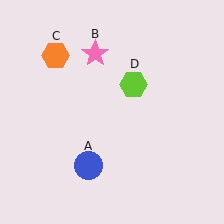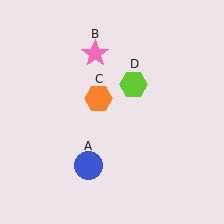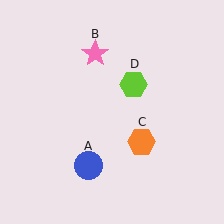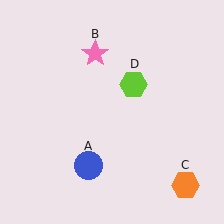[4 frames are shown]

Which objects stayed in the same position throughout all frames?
Blue circle (object A) and pink star (object B) and lime hexagon (object D) remained stationary.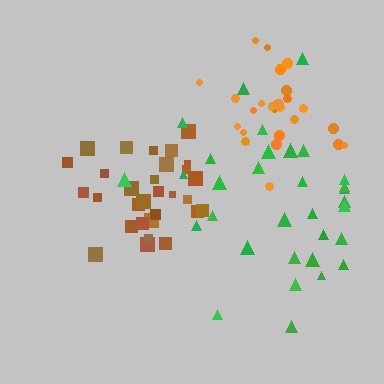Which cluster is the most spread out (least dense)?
Green.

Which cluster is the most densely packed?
Brown.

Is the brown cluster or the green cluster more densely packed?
Brown.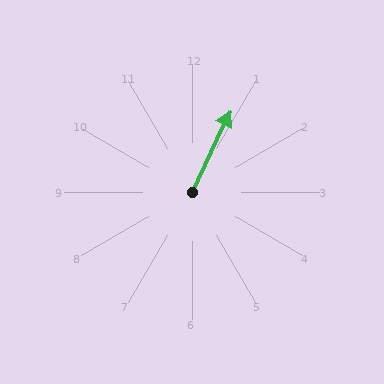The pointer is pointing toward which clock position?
Roughly 1 o'clock.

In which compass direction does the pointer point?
Northeast.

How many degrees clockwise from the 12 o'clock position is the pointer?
Approximately 25 degrees.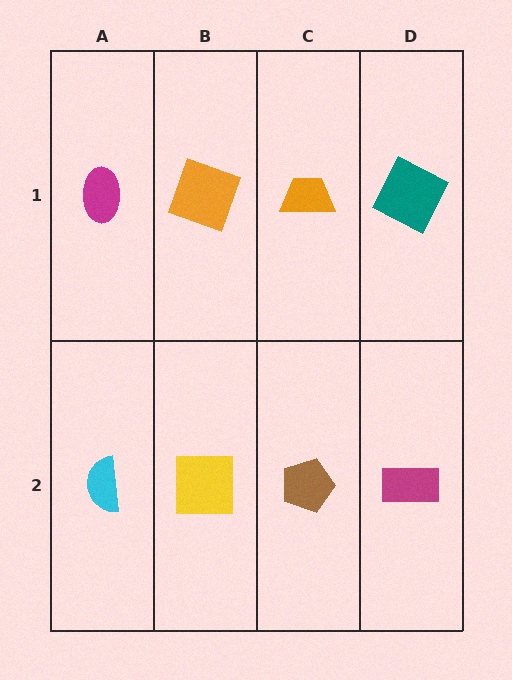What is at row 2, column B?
A yellow square.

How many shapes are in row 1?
4 shapes.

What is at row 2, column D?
A magenta rectangle.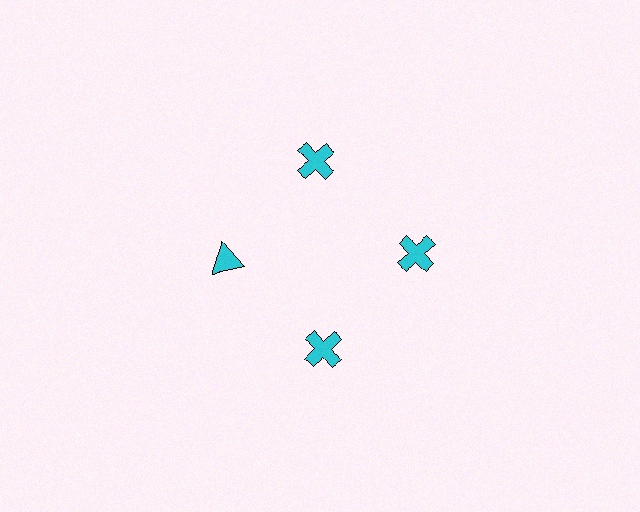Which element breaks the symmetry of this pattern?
The cyan triangle at roughly the 9 o'clock position breaks the symmetry. All other shapes are cyan crosses.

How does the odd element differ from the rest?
It has a different shape: triangle instead of cross.